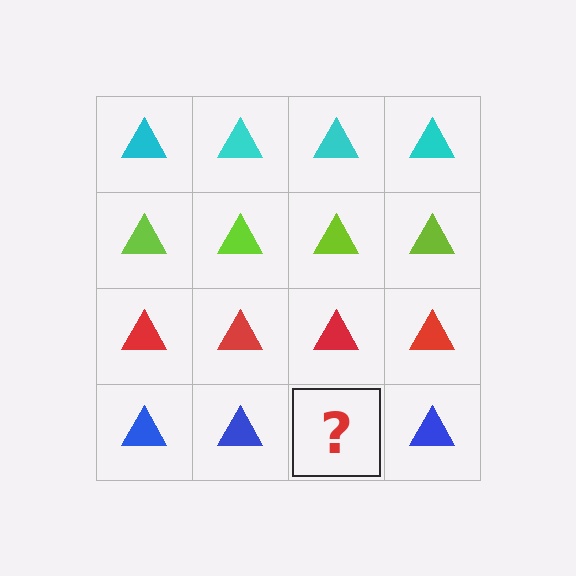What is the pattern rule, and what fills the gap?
The rule is that each row has a consistent color. The gap should be filled with a blue triangle.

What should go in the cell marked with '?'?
The missing cell should contain a blue triangle.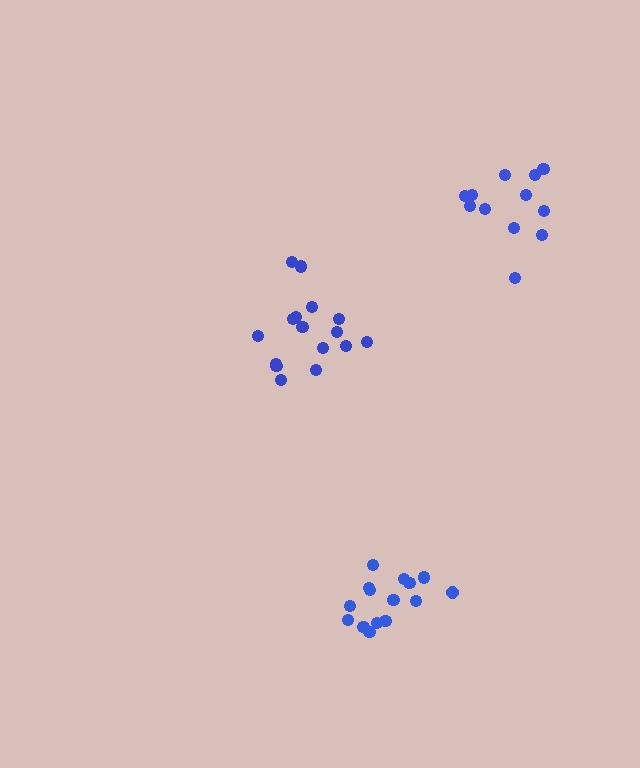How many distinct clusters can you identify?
There are 3 distinct clusters.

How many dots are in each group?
Group 1: 12 dots, Group 2: 16 dots, Group 3: 15 dots (43 total).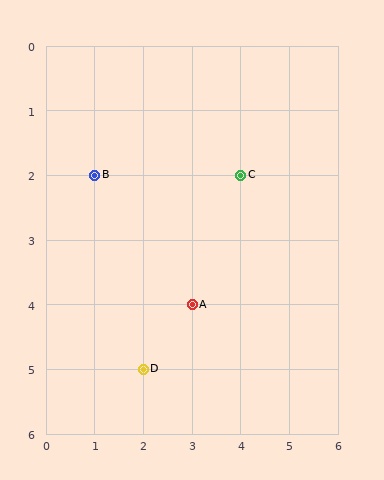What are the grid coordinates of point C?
Point C is at grid coordinates (4, 2).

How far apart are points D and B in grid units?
Points D and B are 1 column and 3 rows apart (about 3.2 grid units diagonally).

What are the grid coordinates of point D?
Point D is at grid coordinates (2, 5).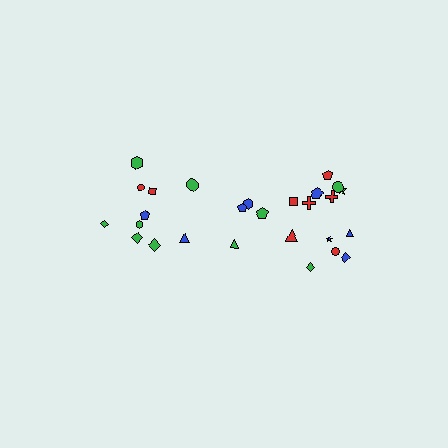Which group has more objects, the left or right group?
The right group.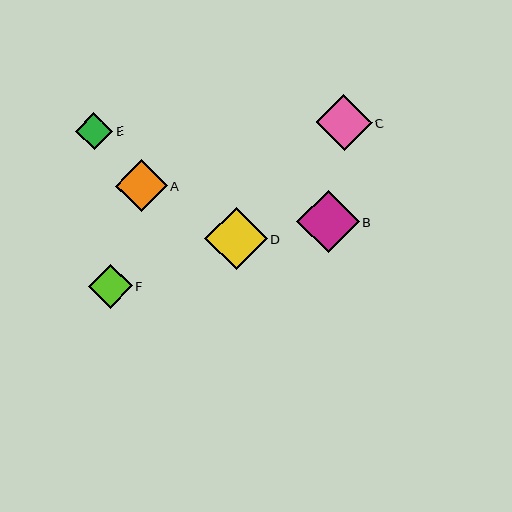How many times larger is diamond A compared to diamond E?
Diamond A is approximately 1.4 times the size of diamond E.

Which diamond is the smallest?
Diamond E is the smallest with a size of approximately 37 pixels.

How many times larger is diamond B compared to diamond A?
Diamond B is approximately 1.2 times the size of diamond A.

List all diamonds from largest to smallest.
From largest to smallest: D, B, C, A, F, E.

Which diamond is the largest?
Diamond D is the largest with a size of approximately 63 pixels.